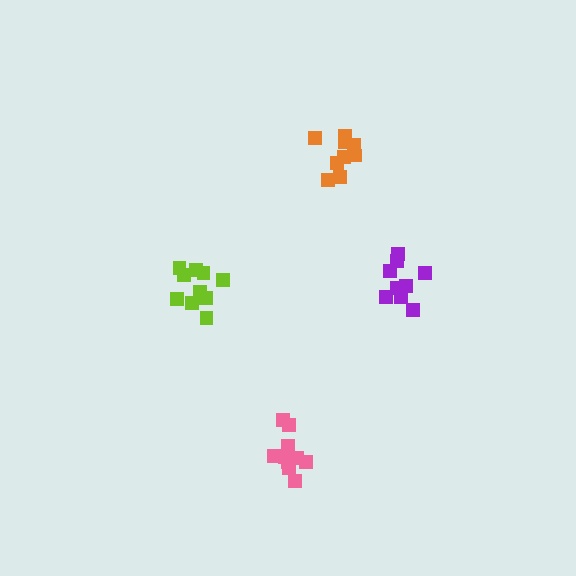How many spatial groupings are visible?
There are 4 spatial groupings.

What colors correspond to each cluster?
The clusters are colored: pink, lime, purple, orange.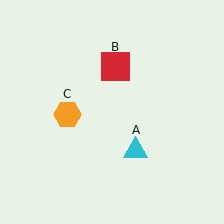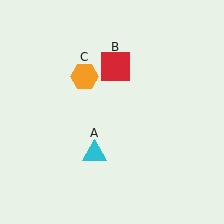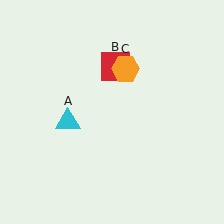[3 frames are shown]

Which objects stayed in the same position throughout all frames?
Red square (object B) remained stationary.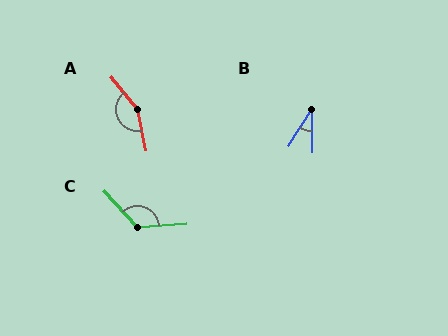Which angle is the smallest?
B, at approximately 33 degrees.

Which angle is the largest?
A, at approximately 153 degrees.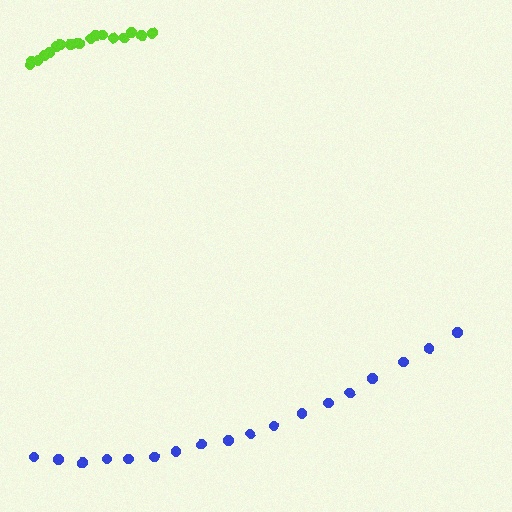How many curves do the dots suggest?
There are 2 distinct paths.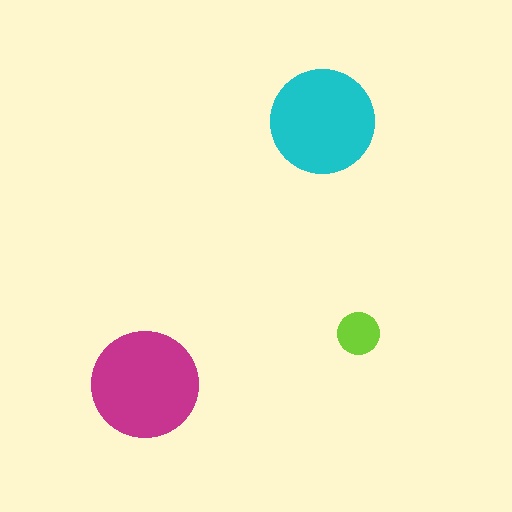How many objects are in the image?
There are 3 objects in the image.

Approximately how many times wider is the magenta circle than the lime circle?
About 2.5 times wider.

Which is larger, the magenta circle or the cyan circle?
The magenta one.